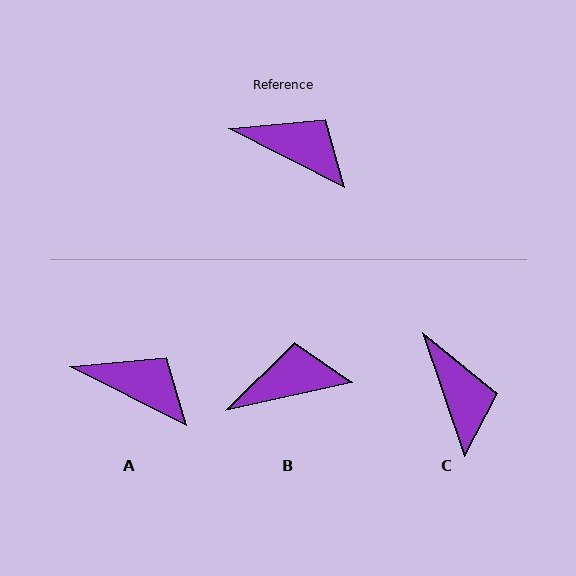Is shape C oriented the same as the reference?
No, it is off by about 44 degrees.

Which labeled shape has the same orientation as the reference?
A.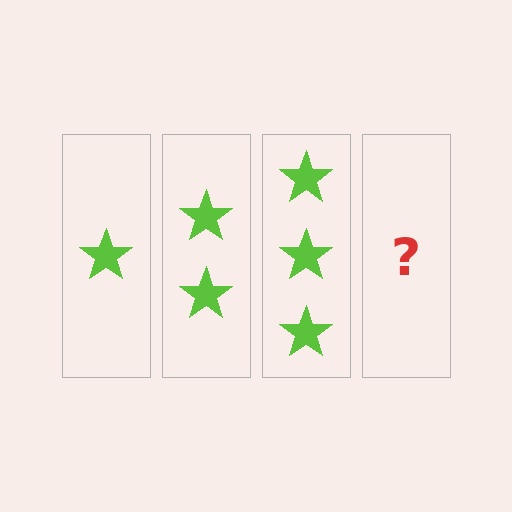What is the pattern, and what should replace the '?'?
The pattern is that each step adds one more star. The '?' should be 4 stars.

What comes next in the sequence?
The next element should be 4 stars.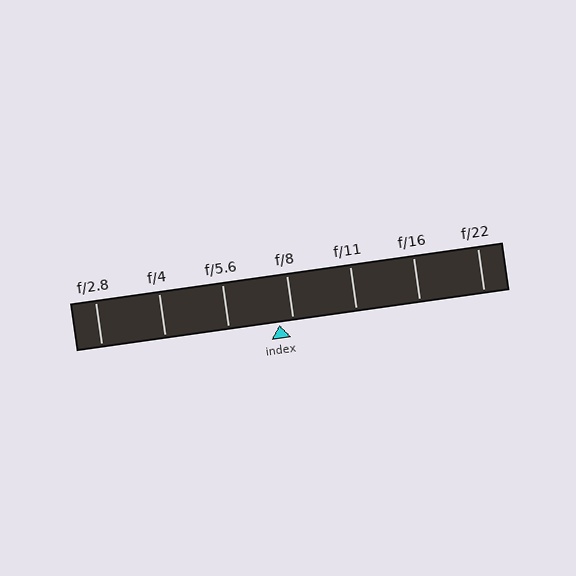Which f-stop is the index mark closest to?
The index mark is closest to f/8.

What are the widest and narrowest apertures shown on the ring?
The widest aperture shown is f/2.8 and the narrowest is f/22.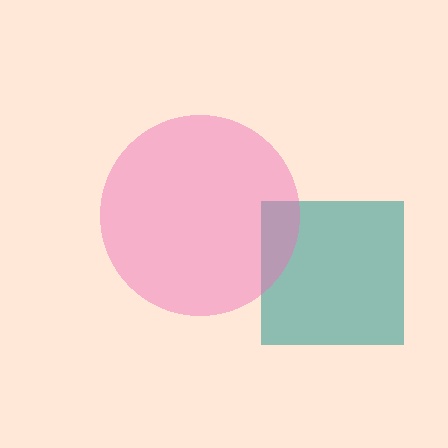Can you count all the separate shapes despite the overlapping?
Yes, there are 2 separate shapes.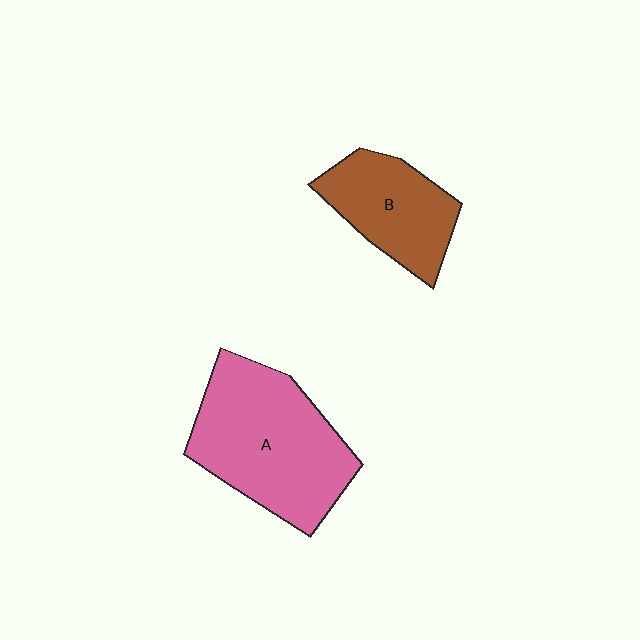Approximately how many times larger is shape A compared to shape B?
Approximately 1.7 times.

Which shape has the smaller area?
Shape B (brown).